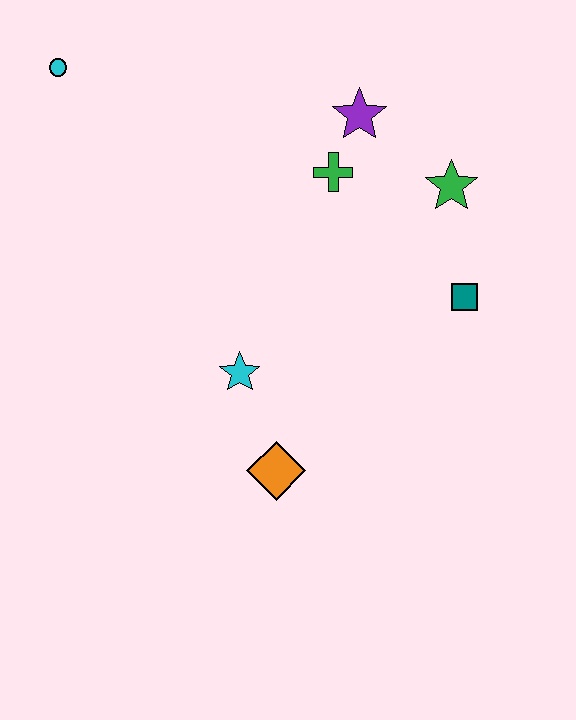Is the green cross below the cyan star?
No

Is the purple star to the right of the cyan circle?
Yes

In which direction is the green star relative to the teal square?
The green star is above the teal square.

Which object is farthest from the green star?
The cyan circle is farthest from the green star.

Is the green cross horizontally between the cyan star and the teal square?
Yes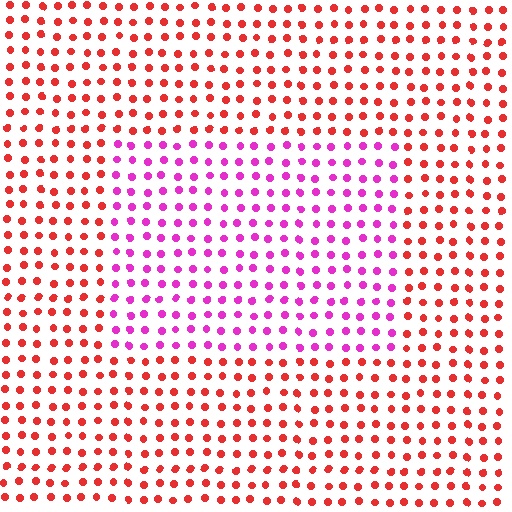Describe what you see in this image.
The image is filled with small red elements in a uniform arrangement. A rectangle-shaped region is visible where the elements are tinted to a slightly different hue, forming a subtle color boundary.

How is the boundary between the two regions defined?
The boundary is defined purely by a slight shift in hue (about 51 degrees). Spacing, size, and orientation are identical on both sides.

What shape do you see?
I see a rectangle.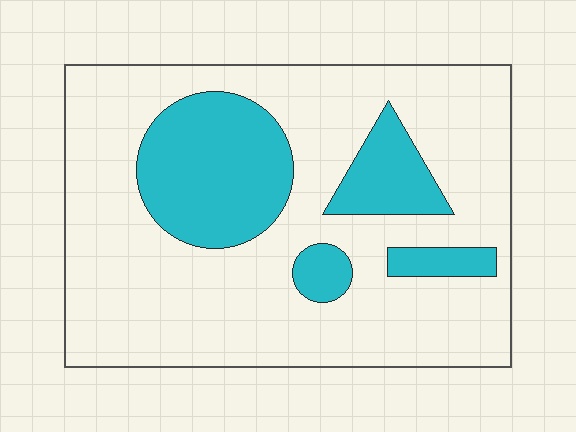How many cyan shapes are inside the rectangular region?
4.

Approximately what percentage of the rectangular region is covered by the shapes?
Approximately 25%.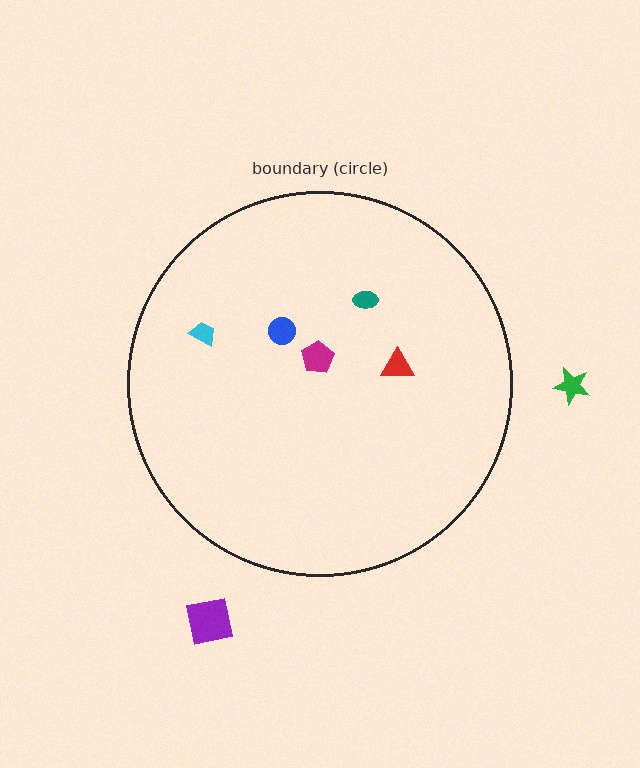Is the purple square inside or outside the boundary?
Outside.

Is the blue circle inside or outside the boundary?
Inside.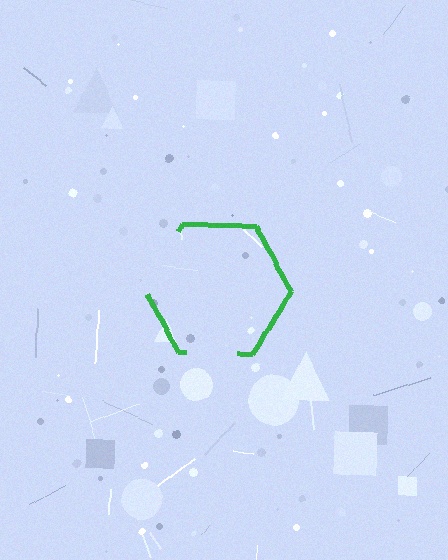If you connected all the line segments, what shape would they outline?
They would outline a hexagon.